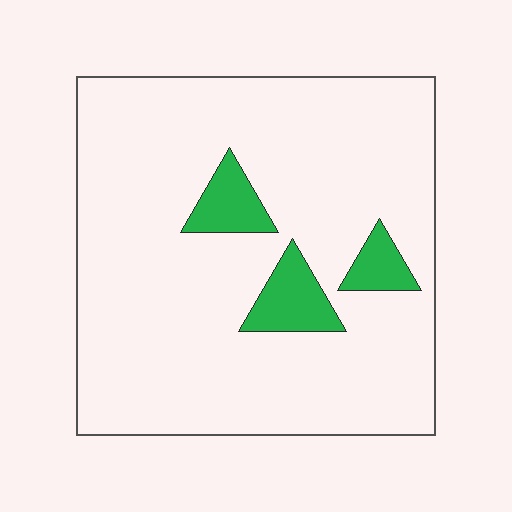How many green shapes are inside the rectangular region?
3.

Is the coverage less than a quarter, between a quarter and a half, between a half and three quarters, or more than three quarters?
Less than a quarter.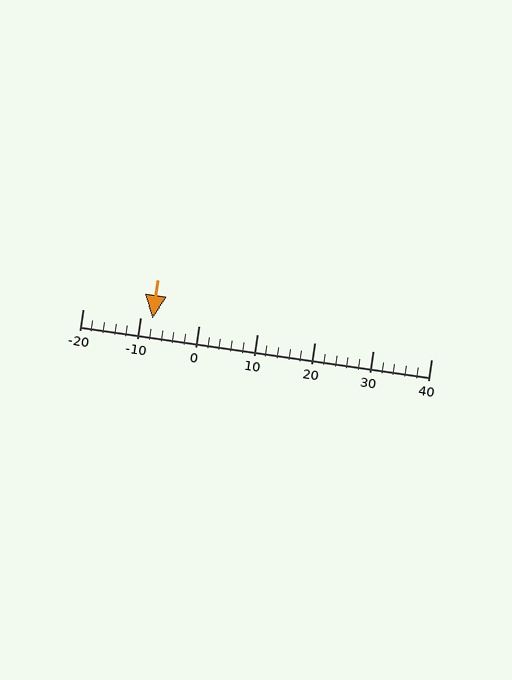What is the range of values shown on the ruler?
The ruler shows values from -20 to 40.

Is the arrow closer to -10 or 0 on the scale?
The arrow is closer to -10.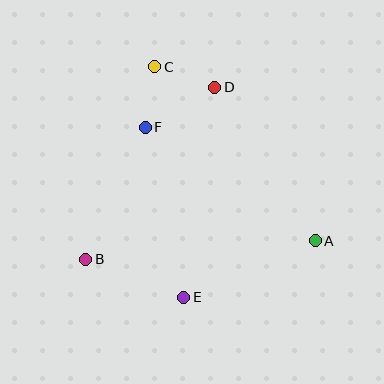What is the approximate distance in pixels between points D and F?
The distance between D and F is approximately 80 pixels.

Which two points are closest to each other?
Points C and F are closest to each other.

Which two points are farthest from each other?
Points A and C are farthest from each other.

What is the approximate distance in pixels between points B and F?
The distance between B and F is approximately 145 pixels.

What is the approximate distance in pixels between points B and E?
The distance between B and E is approximately 105 pixels.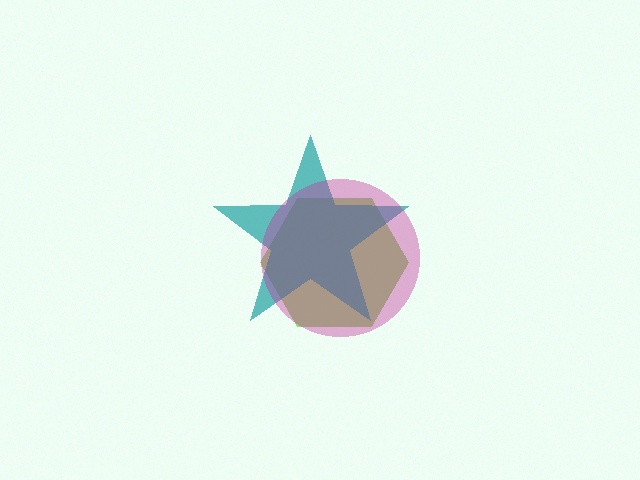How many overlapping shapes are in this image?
There are 3 overlapping shapes in the image.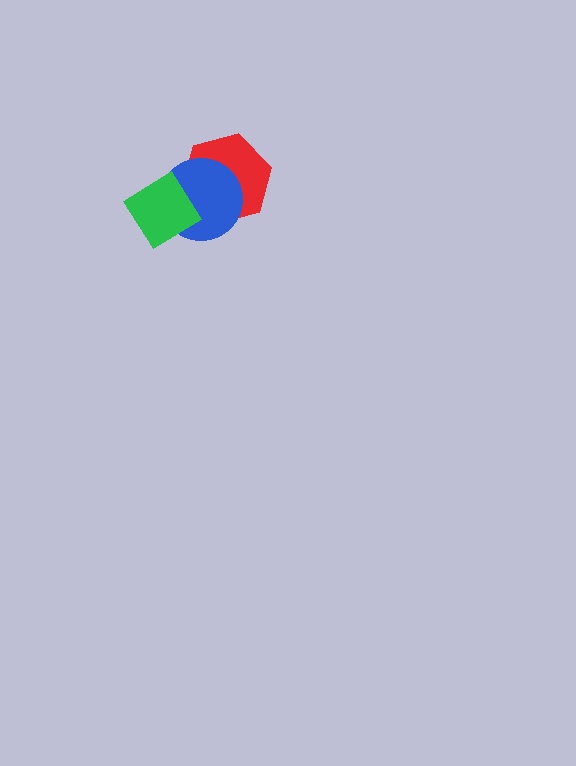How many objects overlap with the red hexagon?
2 objects overlap with the red hexagon.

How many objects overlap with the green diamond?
2 objects overlap with the green diamond.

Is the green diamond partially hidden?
No, no other shape covers it.